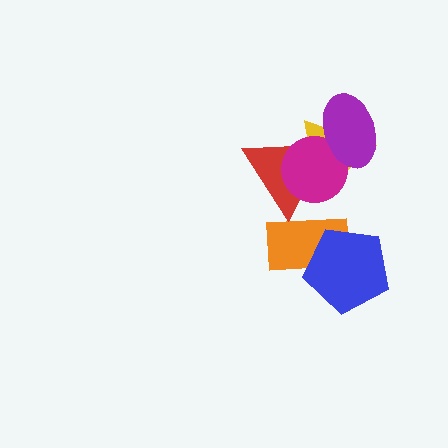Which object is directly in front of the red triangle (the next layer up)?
The yellow triangle is directly in front of the red triangle.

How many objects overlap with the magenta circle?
3 objects overlap with the magenta circle.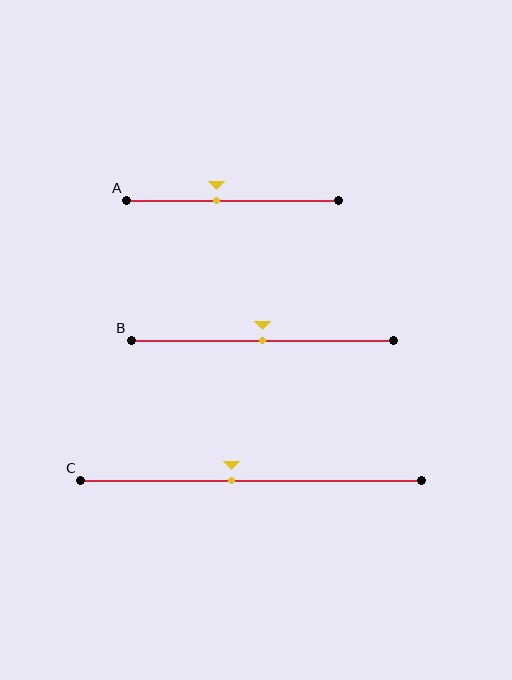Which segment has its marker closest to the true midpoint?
Segment B has its marker closest to the true midpoint.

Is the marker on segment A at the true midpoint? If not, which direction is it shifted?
No, the marker on segment A is shifted to the left by about 7% of the segment length.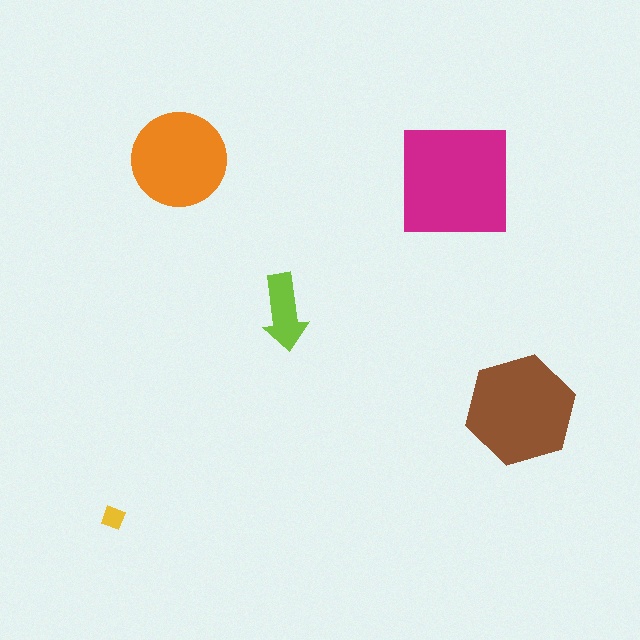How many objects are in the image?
There are 5 objects in the image.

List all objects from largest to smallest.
The magenta square, the brown hexagon, the orange circle, the lime arrow, the yellow diamond.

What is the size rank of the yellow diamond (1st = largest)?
5th.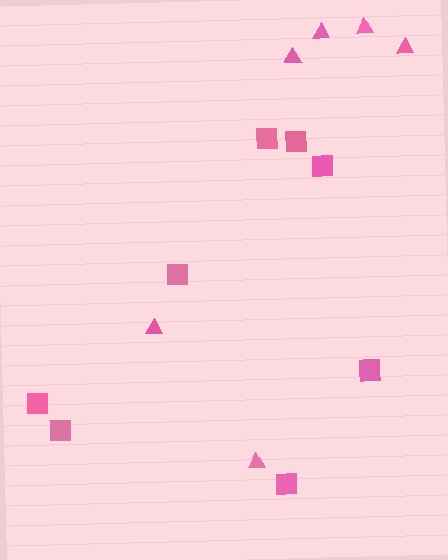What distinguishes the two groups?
There are 2 groups: one group of triangles (6) and one group of squares (8).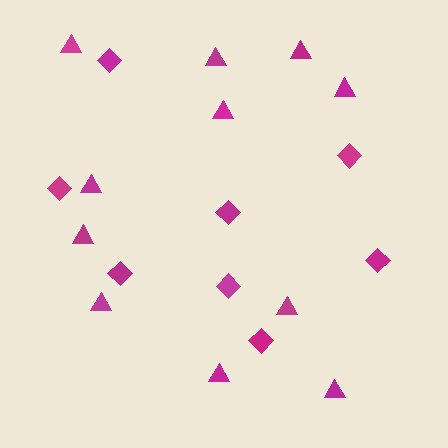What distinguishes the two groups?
There are 2 groups: one group of diamonds (8) and one group of triangles (11).